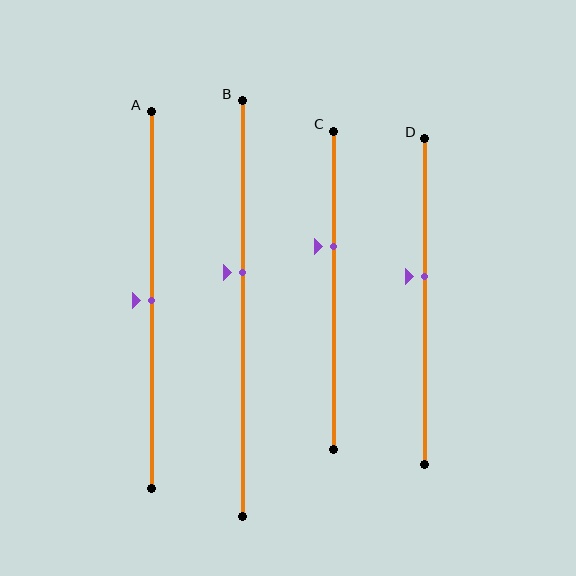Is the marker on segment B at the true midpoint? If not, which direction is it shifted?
No, the marker on segment B is shifted upward by about 9% of the segment length.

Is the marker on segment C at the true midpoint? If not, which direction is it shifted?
No, the marker on segment C is shifted upward by about 14% of the segment length.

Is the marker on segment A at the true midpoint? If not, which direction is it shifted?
Yes, the marker on segment A is at the true midpoint.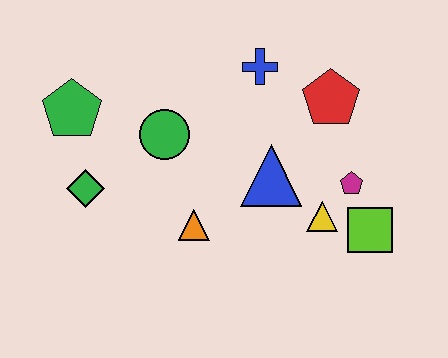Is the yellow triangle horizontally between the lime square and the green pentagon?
Yes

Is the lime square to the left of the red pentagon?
No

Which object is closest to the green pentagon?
The green diamond is closest to the green pentagon.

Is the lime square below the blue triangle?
Yes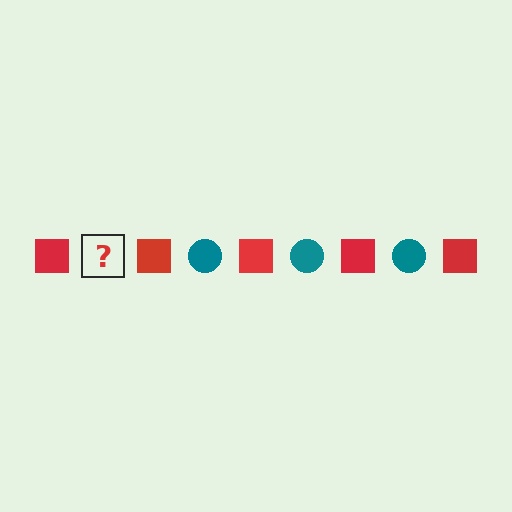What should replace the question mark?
The question mark should be replaced with a teal circle.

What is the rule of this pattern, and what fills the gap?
The rule is that the pattern alternates between red square and teal circle. The gap should be filled with a teal circle.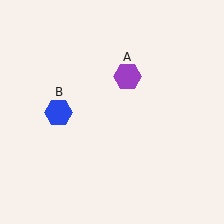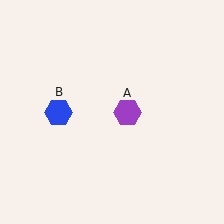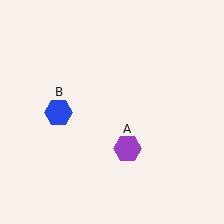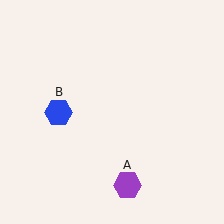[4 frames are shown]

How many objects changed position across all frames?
1 object changed position: purple hexagon (object A).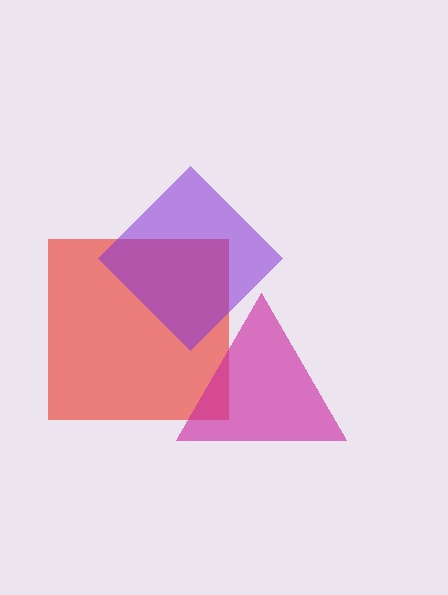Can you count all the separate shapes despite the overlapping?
Yes, there are 3 separate shapes.